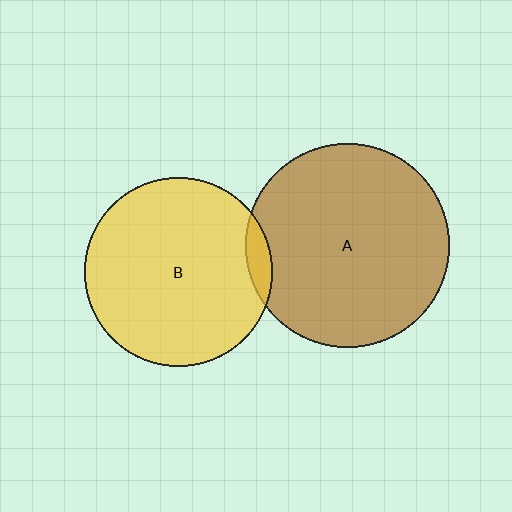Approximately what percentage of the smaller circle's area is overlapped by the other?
Approximately 5%.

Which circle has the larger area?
Circle A (brown).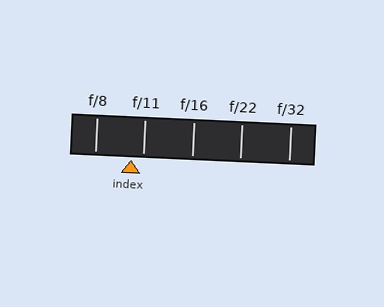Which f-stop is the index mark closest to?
The index mark is closest to f/11.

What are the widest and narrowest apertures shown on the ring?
The widest aperture shown is f/8 and the narrowest is f/32.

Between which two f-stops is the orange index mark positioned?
The index mark is between f/8 and f/11.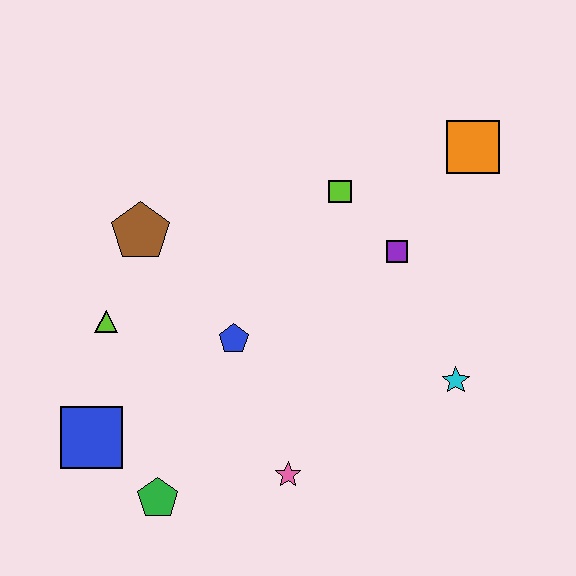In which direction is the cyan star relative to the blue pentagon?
The cyan star is to the right of the blue pentagon.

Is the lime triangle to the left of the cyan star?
Yes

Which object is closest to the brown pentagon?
The lime triangle is closest to the brown pentagon.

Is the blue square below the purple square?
Yes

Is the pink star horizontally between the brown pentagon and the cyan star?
Yes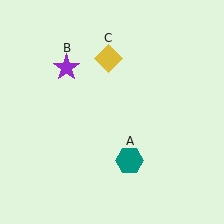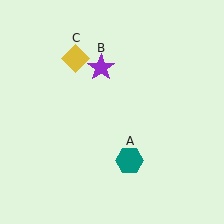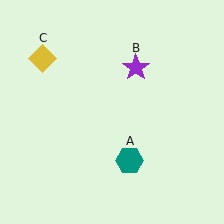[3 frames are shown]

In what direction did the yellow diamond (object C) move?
The yellow diamond (object C) moved left.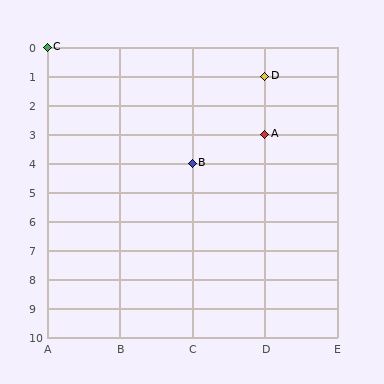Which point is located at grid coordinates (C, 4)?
Point B is at (C, 4).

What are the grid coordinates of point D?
Point D is at grid coordinates (D, 1).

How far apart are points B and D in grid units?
Points B and D are 1 column and 3 rows apart (about 3.2 grid units diagonally).